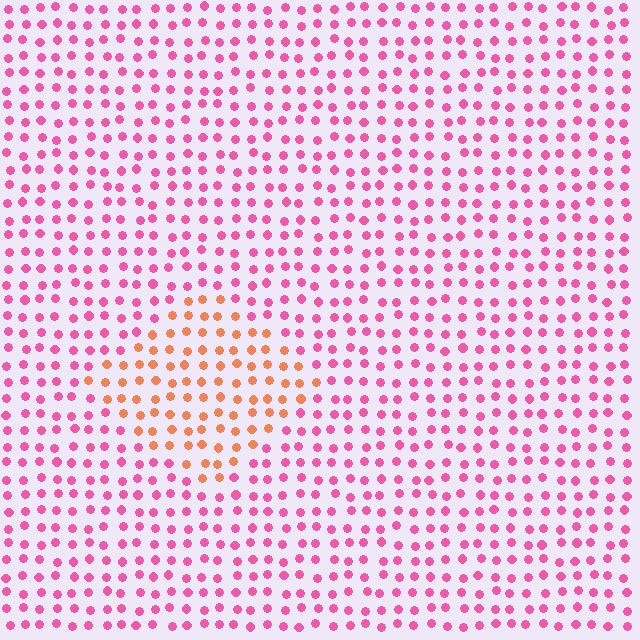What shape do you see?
I see a diamond.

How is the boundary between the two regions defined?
The boundary is defined purely by a slight shift in hue (about 49 degrees). Spacing, size, and orientation are identical on both sides.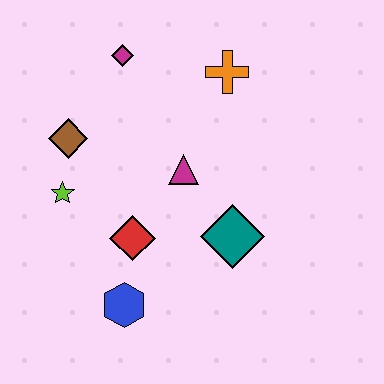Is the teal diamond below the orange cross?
Yes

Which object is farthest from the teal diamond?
The magenta diamond is farthest from the teal diamond.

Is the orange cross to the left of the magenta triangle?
No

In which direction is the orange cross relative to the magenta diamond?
The orange cross is to the right of the magenta diamond.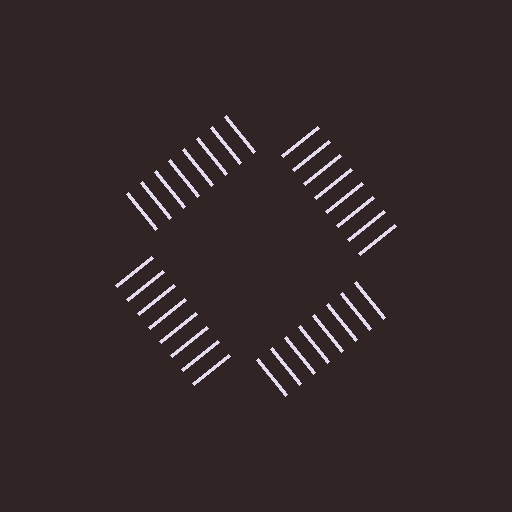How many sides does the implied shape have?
4 sides — the line-ends trace a square.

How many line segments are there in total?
32 — 8 along each of the 4 edges.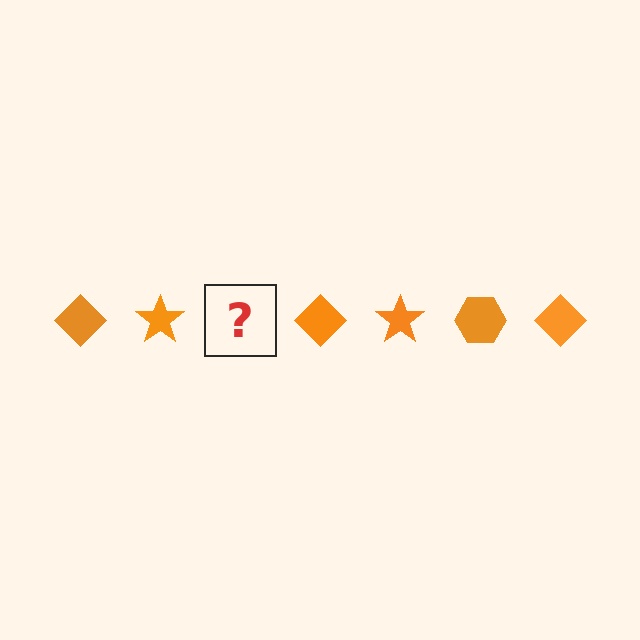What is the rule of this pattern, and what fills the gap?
The rule is that the pattern cycles through diamond, star, hexagon shapes in orange. The gap should be filled with an orange hexagon.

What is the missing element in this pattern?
The missing element is an orange hexagon.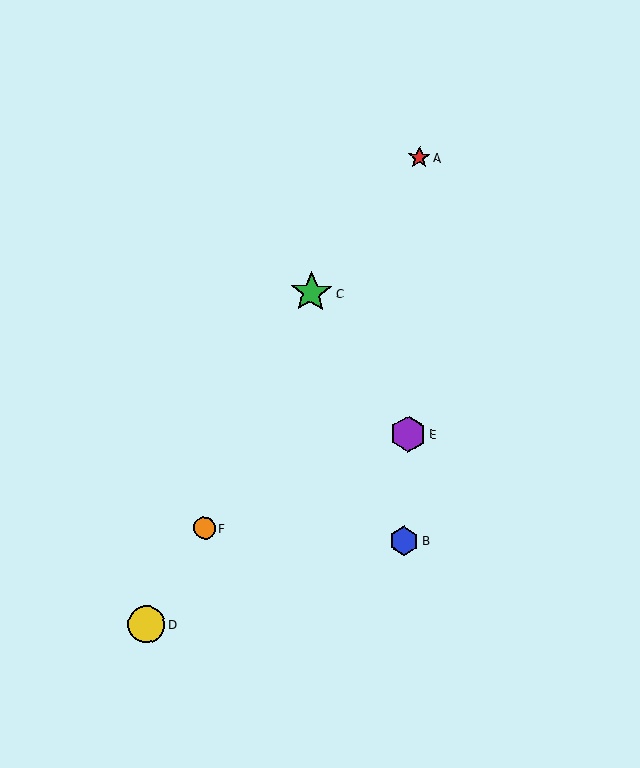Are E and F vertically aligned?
No, E is at x≈408 and F is at x≈204.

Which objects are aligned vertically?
Objects A, B, E are aligned vertically.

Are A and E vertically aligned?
Yes, both are at x≈419.